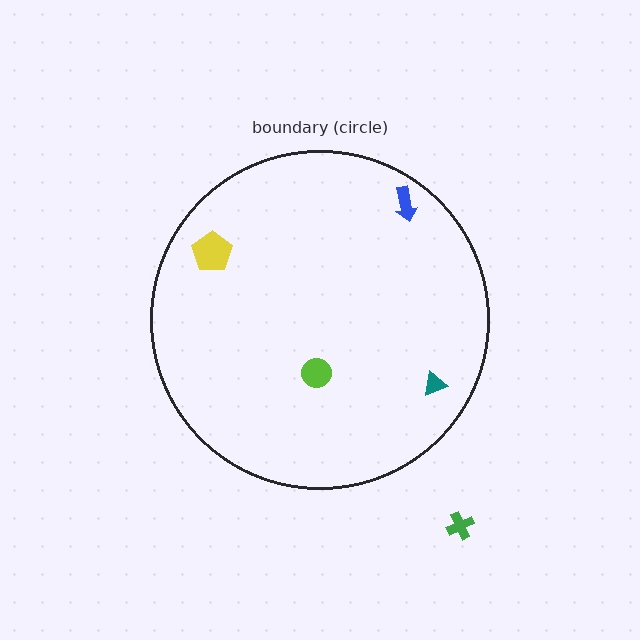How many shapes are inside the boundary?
4 inside, 1 outside.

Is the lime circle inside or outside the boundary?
Inside.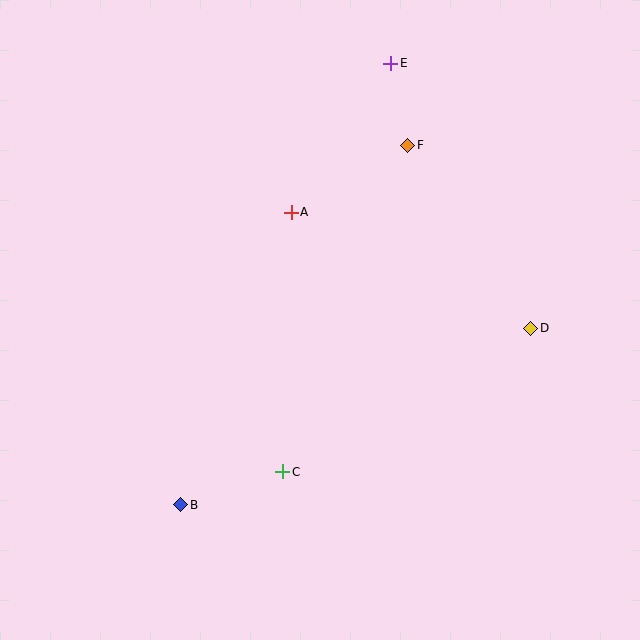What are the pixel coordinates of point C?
Point C is at (283, 472).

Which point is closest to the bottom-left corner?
Point B is closest to the bottom-left corner.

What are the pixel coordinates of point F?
Point F is at (408, 145).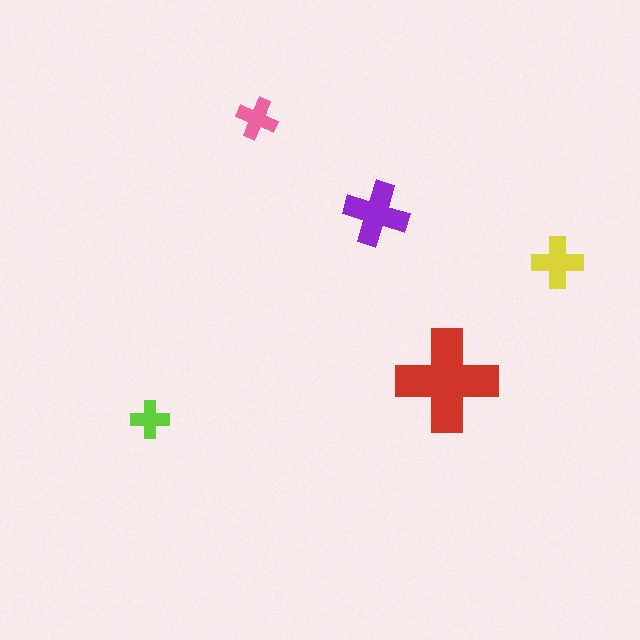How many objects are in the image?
There are 5 objects in the image.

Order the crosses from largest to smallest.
the red one, the purple one, the yellow one, the pink one, the lime one.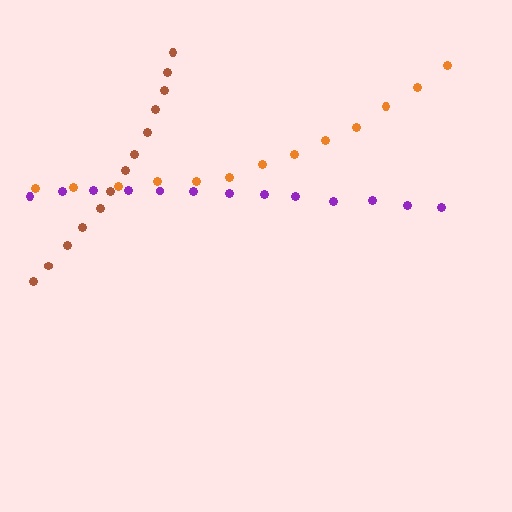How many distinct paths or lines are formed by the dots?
There are 3 distinct paths.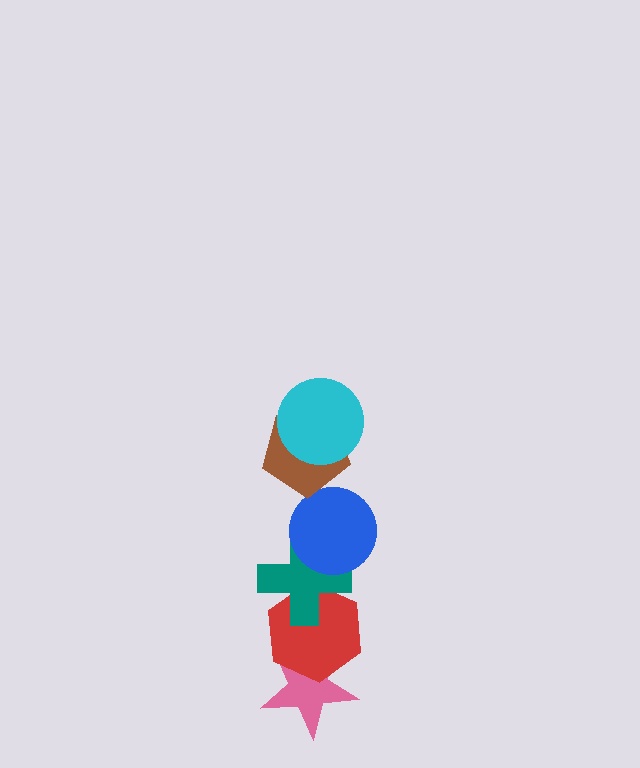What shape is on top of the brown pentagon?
The cyan circle is on top of the brown pentagon.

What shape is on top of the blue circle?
The brown pentagon is on top of the blue circle.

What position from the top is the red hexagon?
The red hexagon is 5th from the top.